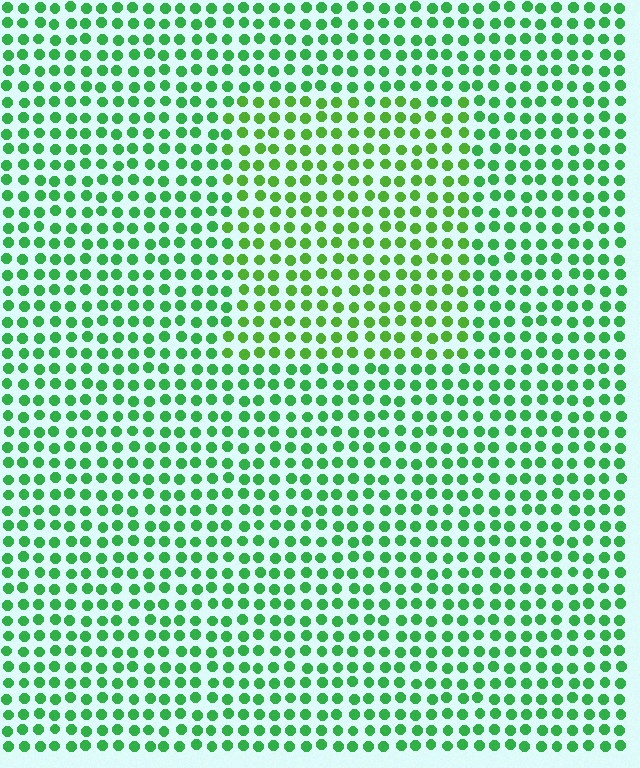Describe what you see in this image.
The image is filled with small green elements in a uniform arrangement. A rectangle-shaped region is visible where the elements are tinted to a slightly different hue, forming a subtle color boundary.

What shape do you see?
I see a rectangle.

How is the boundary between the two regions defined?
The boundary is defined purely by a slight shift in hue (about 25 degrees). Spacing, size, and orientation are identical on both sides.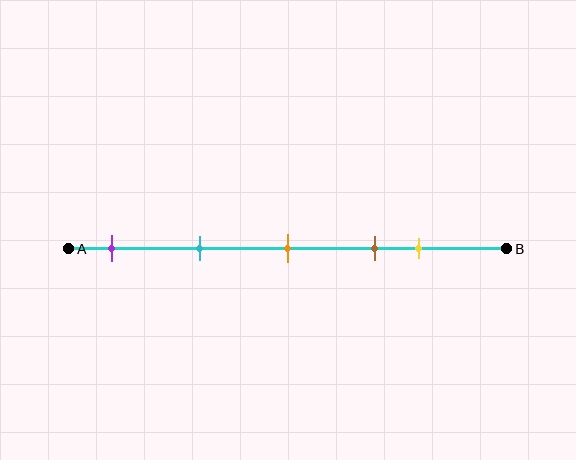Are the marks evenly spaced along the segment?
No, the marks are not evenly spaced.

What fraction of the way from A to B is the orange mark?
The orange mark is approximately 50% (0.5) of the way from A to B.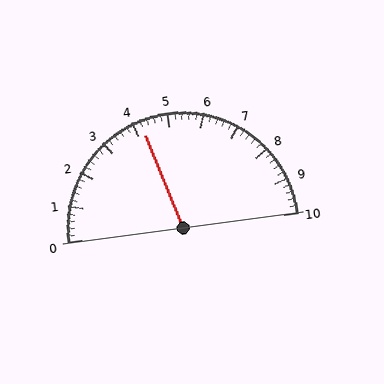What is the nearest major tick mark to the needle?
The nearest major tick mark is 4.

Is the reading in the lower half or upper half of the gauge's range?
The reading is in the lower half of the range (0 to 10).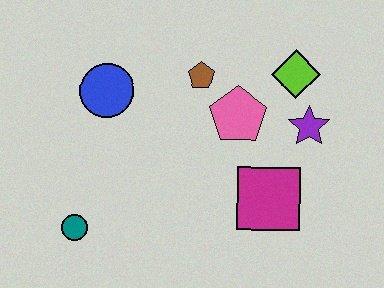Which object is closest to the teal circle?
The blue circle is closest to the teal circle.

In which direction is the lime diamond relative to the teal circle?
The lime diamond is to the right of the teal circle.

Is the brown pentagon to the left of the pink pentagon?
Yes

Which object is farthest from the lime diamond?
The teal circle is farthest from the lime diamond.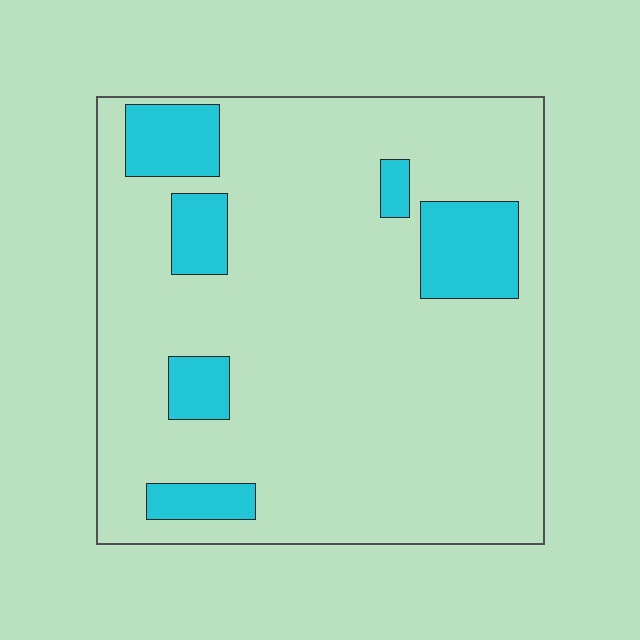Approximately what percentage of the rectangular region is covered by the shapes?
Approximately 15%.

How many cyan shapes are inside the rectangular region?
6.